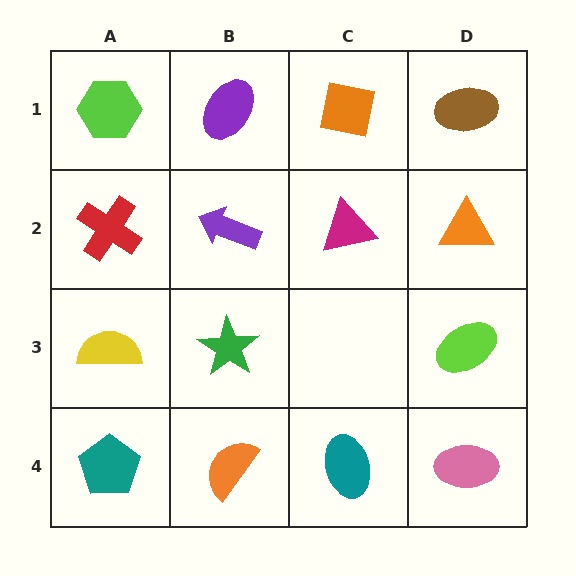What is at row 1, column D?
A brown ellipse.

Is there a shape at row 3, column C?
No, that cell is empty.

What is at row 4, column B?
An orange semicircle.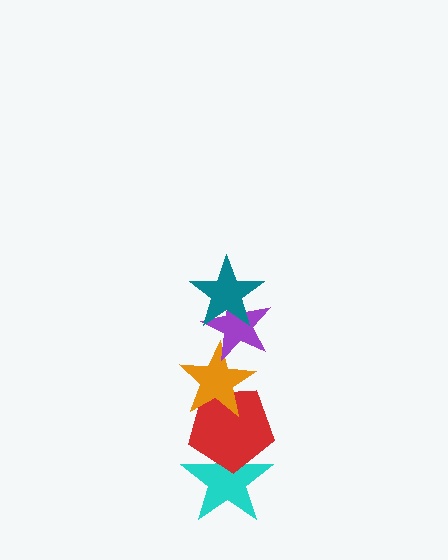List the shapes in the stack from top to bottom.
From top to bottom: the teal star, the purple star, the orange star, the red pentagon, the cyan star.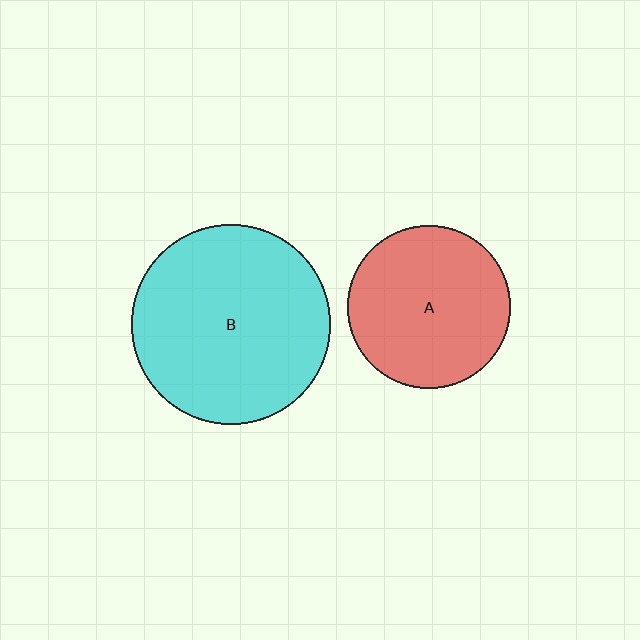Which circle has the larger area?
Circle B (cyan).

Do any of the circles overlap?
No, none of the circles overlap.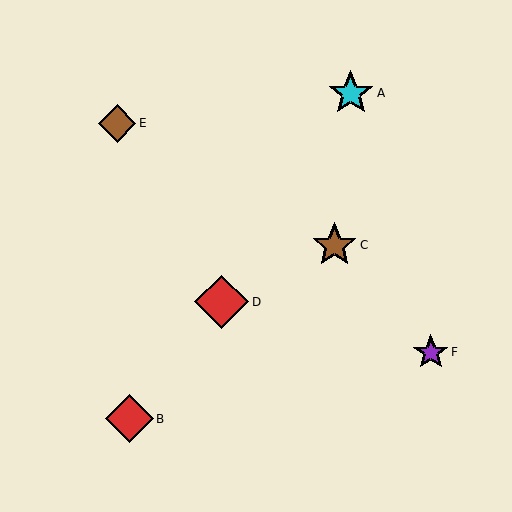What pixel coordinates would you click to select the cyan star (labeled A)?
Click at (351, 93) to select the cyan star A.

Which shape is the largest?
The red diamond (labeled D) is the largest.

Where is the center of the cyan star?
The center of the cyan star is at (351, 93).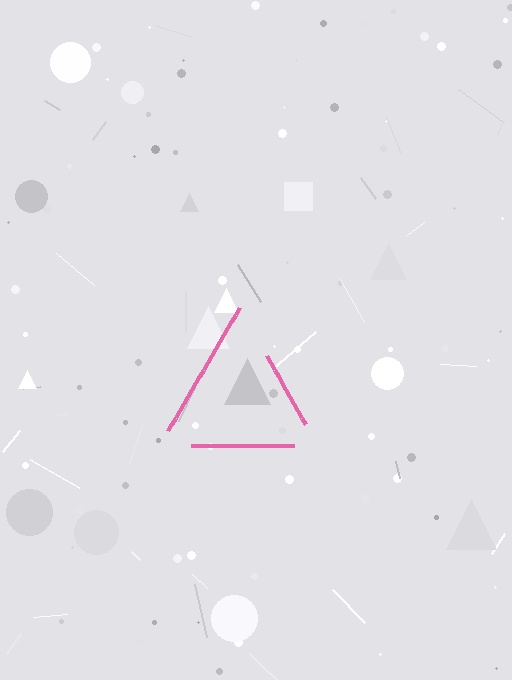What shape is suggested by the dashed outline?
The dashed outline suggests a triangle.